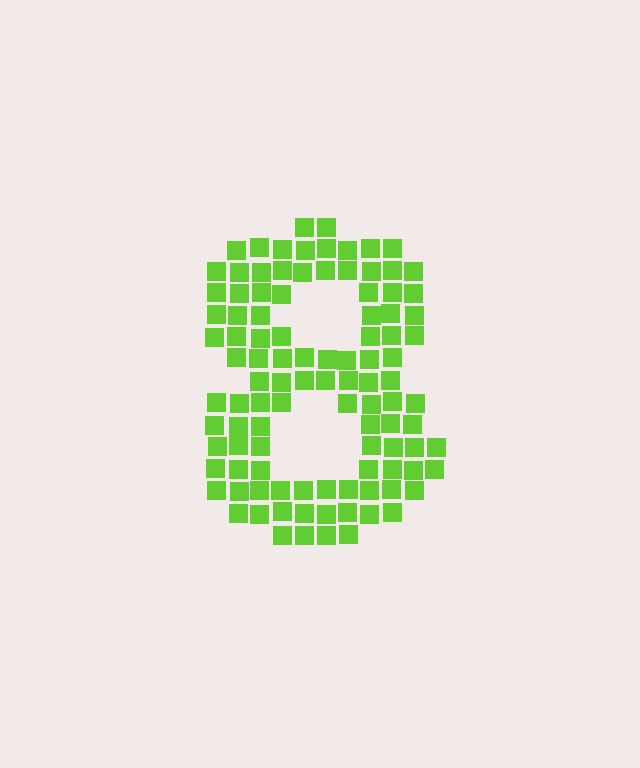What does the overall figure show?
The overall figure shows the digit 8.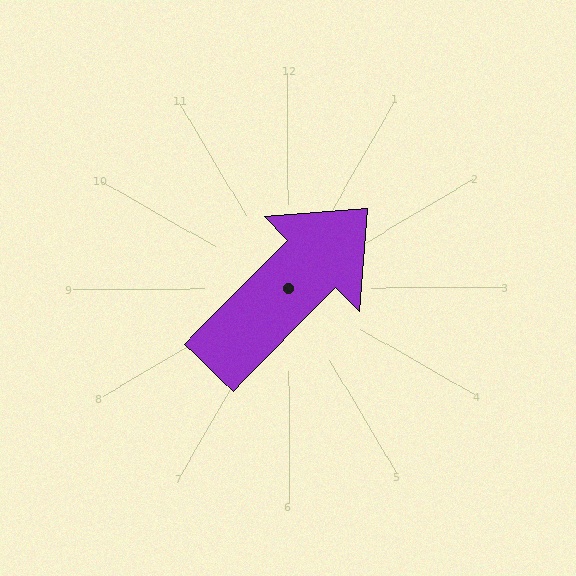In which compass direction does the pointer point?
Northeast.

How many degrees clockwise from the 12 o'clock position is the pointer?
Approximately 45 degrees.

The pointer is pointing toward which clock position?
Roughly 1 o'clock.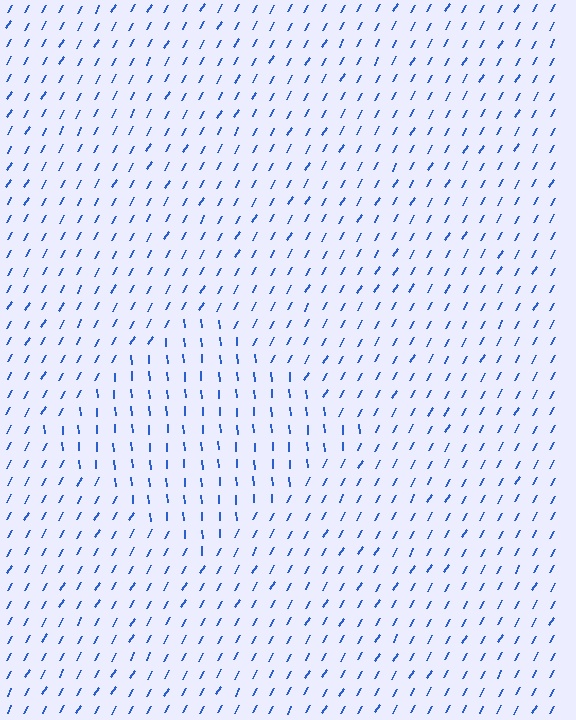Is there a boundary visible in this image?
Yes, there is a texture boundary formed by a change in line orientation.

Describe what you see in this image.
The image is filled with small blue line segments. A diamond region in the image has lines oriented differently from the surrounding lines, creating a visible texture boundary.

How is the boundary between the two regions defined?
The boundary is defined purely by a change in line orientation (approximately 33 degrees difference). All lines are the same color and thickness.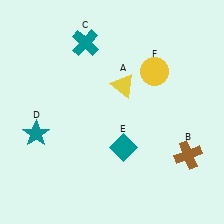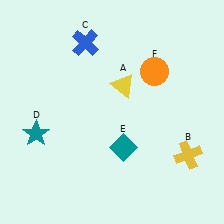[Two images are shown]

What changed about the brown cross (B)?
In Image 1, B is brown. In Image 2, it changed to yellow.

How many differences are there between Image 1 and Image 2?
There are 3 differences between the two images.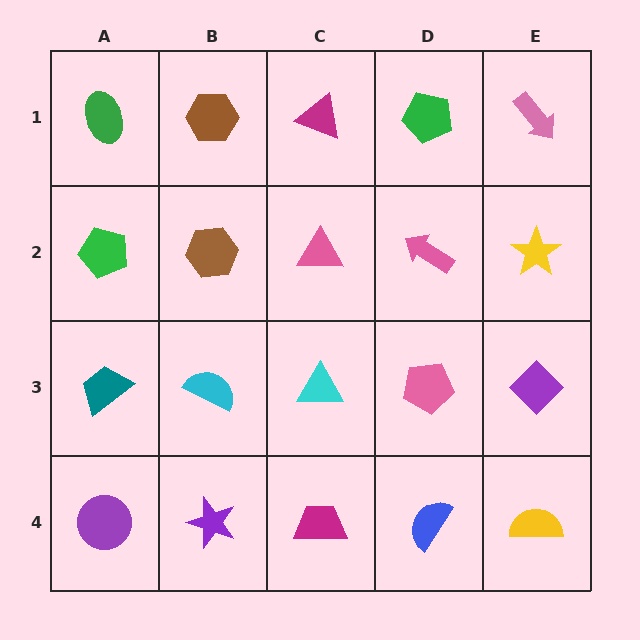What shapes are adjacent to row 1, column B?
A brown hexagon (row 2, column B), a green ellipse (row 1, column A), a magenta triangle (row 1, column C).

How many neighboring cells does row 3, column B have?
4.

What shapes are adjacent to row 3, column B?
A brown hexagon (row 2, column B), a purple star (row 4, column B), a teal trapezoid (row 3, column A), a cyan triangle (row 3, column C).